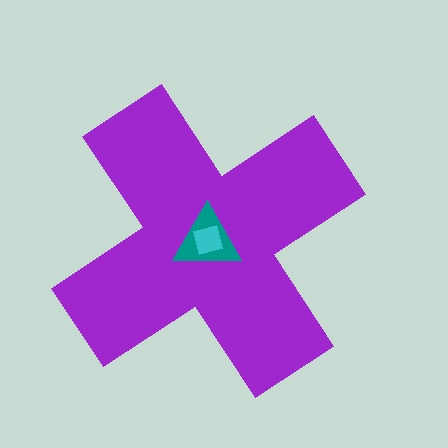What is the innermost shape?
The cyan square.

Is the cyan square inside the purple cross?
Yes.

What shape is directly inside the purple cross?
The teal triangle.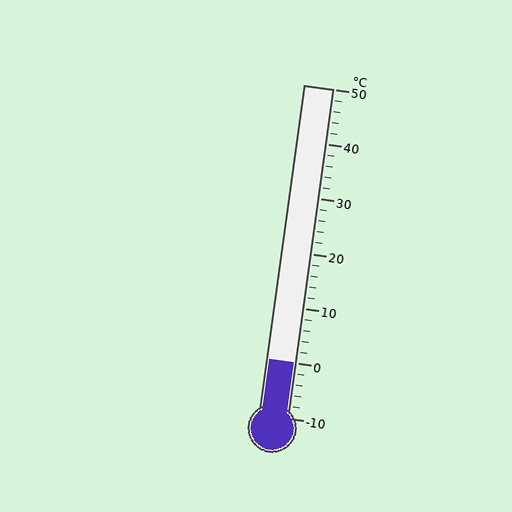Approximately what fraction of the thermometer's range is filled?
The thermometer is filled to approximately 15% of its range.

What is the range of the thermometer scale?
The thermometer scale ranges from -10°C to 50°C.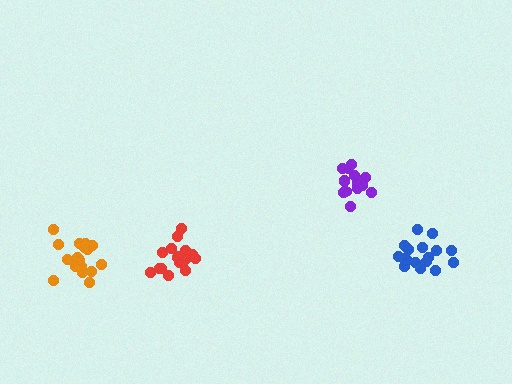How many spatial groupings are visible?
There are 4 spatial groupings.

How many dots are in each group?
Group 1: 19 dots, Group 2: 17 dots, Group 3: 14 dots, Group 4: 16 dots (66 total).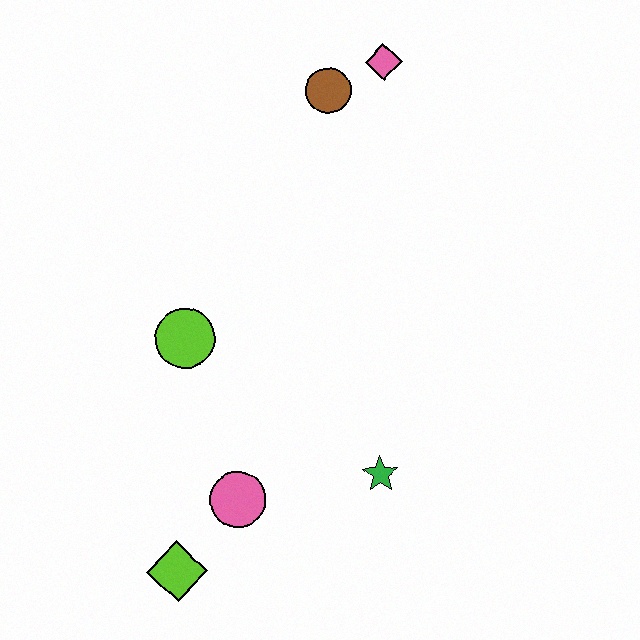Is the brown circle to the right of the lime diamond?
Yes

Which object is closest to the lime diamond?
The pink circle is closest to the lime diamond.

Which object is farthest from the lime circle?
The pink diamond is farthest from the lime circle.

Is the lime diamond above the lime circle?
No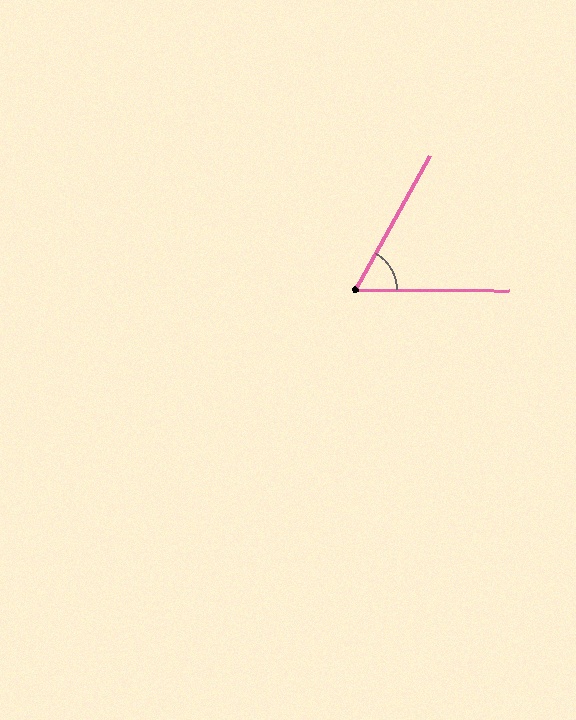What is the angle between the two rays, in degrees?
Approximately 60 degrees.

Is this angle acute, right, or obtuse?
It is acute.